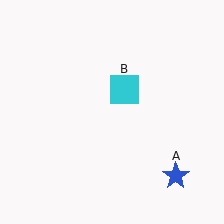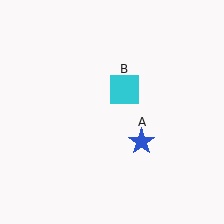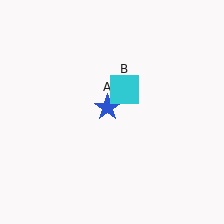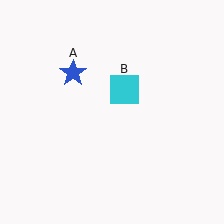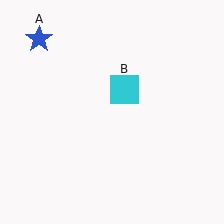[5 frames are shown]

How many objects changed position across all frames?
1 object changed position: blue star (object A).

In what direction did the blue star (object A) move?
The blue star (object A) moved up and to the left.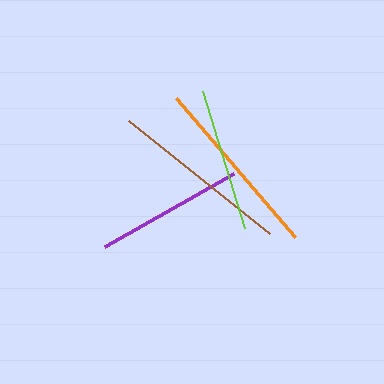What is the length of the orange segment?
The orange segment is approximately 182 pixels long.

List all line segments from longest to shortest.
From longest to shortest: orange, brown, purple, lime.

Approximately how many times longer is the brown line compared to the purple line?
The brown line is approximately 1.2 times the length of the purple line.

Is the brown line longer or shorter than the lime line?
The brown line is longer than the lime line.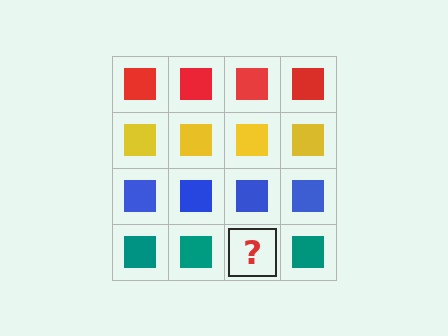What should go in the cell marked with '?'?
The missing cell should contain a teal square.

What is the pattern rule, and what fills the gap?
The rule is that each row has a consistent color. The gap should be filled with a teal square.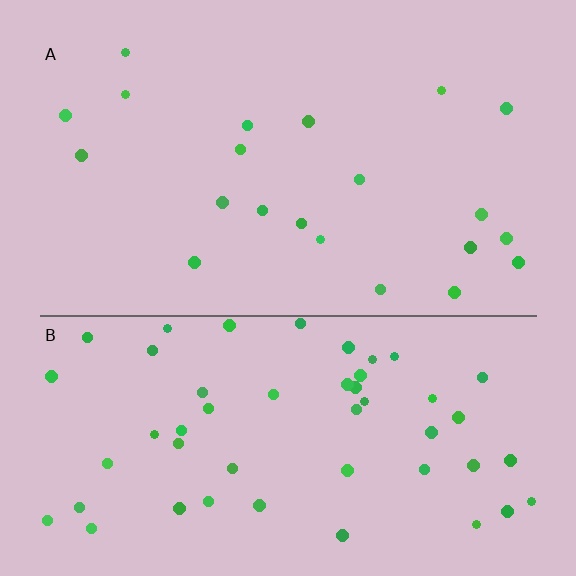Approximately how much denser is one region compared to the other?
Approximately 2.4× — region B over region A.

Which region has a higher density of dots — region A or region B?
B (the bottom).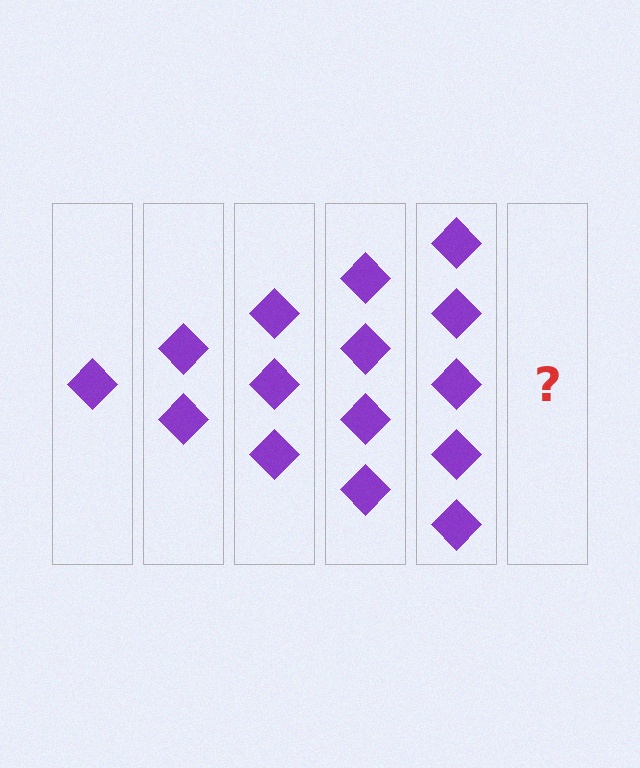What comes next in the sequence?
The next element should be 6 diamonds.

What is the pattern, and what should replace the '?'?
The pattern is that each step adds one more diamond. The '?' should be 6 diamonds.